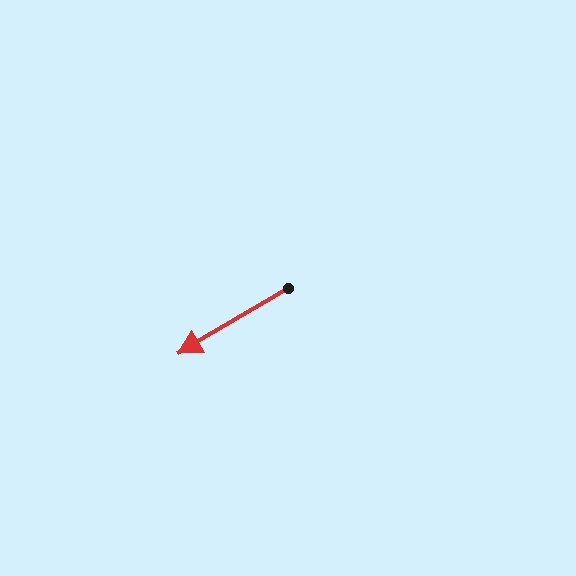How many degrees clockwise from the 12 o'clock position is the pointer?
Approximately 239 degrees.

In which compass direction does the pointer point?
Southwest.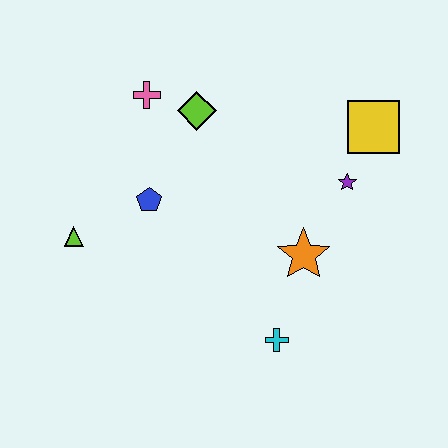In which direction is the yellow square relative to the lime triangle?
The yellow square is to the right of the lime triangle.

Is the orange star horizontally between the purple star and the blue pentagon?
Yes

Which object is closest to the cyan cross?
The orange star is closest to the cyan cross.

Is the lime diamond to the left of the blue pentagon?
No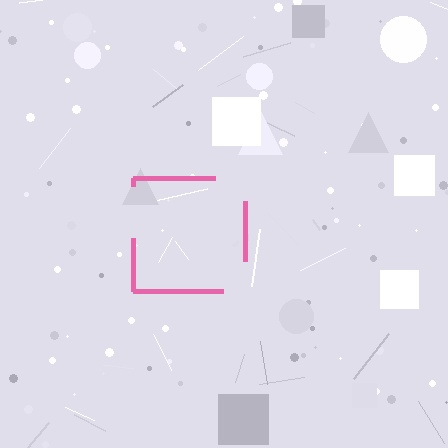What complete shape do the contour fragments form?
The contour fragments form a square.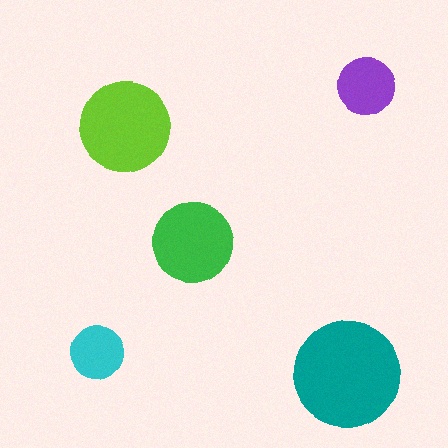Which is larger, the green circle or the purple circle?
The green one.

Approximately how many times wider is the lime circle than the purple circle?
About 1.5 times wider.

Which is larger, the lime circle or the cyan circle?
The lime one.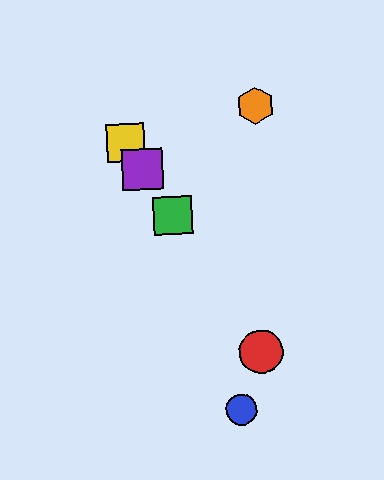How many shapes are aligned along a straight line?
4 shapes (the red circle, the green square, the yellow square, the purple square) are aligned along a straight line.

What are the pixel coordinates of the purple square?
The purple square is at (143, 170).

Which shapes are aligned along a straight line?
The red circle, the green square, the yellow square, the purple square are aligned along a straight line.